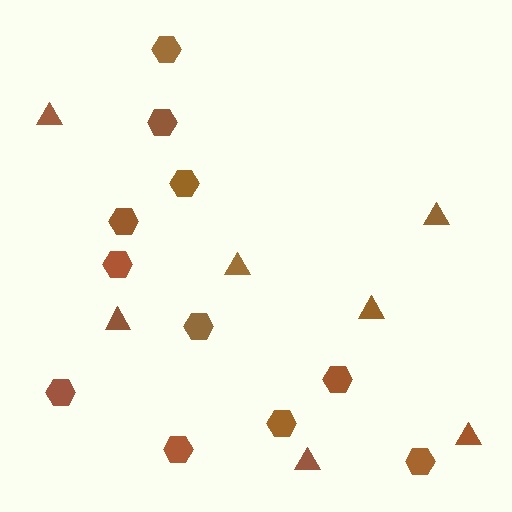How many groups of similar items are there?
There are 2 groups: one group of hexagons (11) and one group of triangles (7).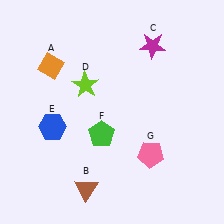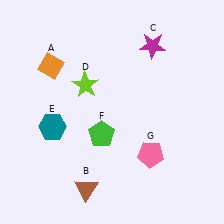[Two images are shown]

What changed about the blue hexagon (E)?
In Image 1, E is blue. In Image 2, it changed to teal.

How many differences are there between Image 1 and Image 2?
There is 1 difference between the two images.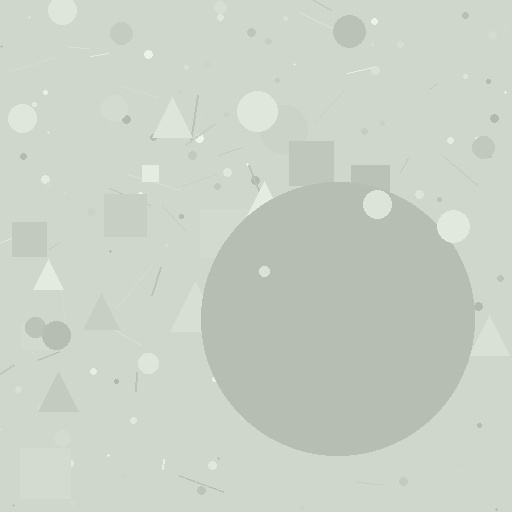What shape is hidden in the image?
A circle is hidden in the image.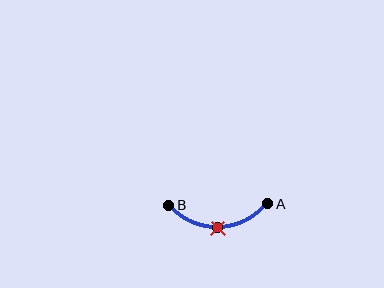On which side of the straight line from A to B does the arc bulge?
The arc bulges below the straight line connecting A and B.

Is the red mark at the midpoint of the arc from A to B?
Yes. The red mark lies on the arc at equal arc-length from both A and B — it is the arc midpoint.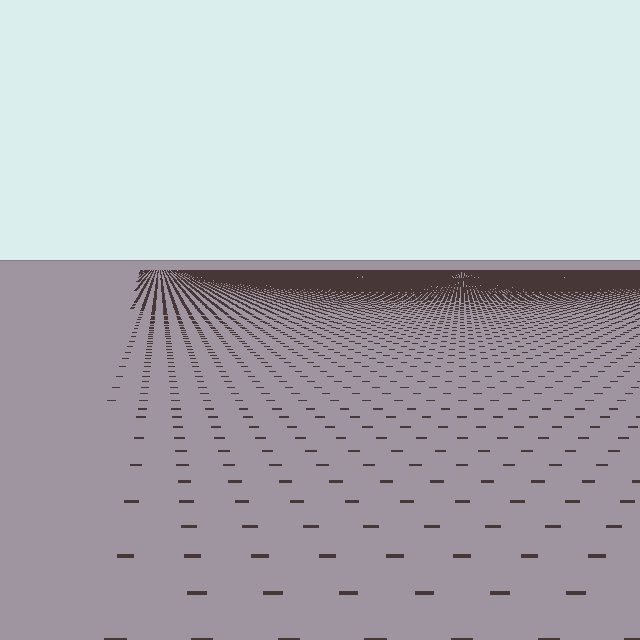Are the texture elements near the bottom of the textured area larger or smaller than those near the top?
Larger. Near the bottom, elements are closer to the viewer and appear at a bigger on-screen size.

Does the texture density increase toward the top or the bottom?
Density increases toward the top.